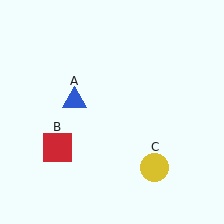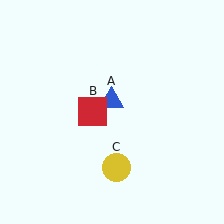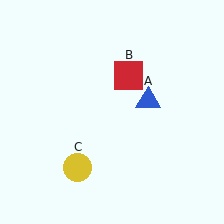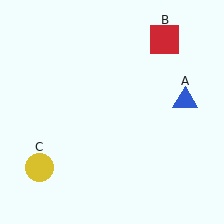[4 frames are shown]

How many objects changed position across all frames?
3 objects changed position: blue triangle (object A), red square (object B), yellow circle (object C).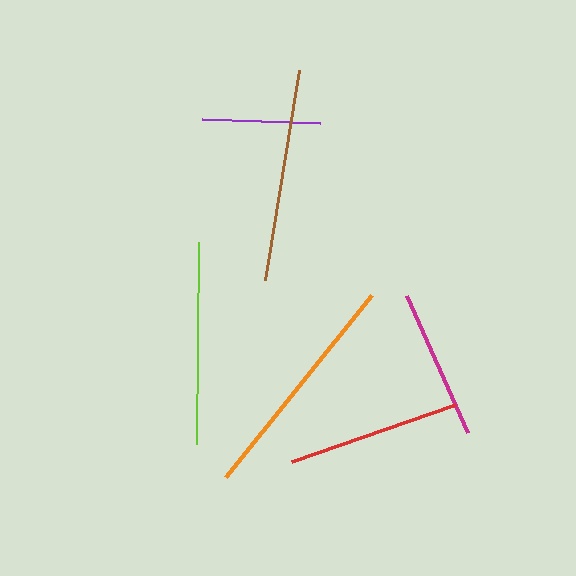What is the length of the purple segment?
The purple segment is approximately 118 pixels long.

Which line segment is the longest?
The orange line is the longest at approximately 233 pixels.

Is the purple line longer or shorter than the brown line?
The brown line is longer than the purple line.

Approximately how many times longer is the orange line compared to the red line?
The orange line is approximately 1.3 times the length of the red line.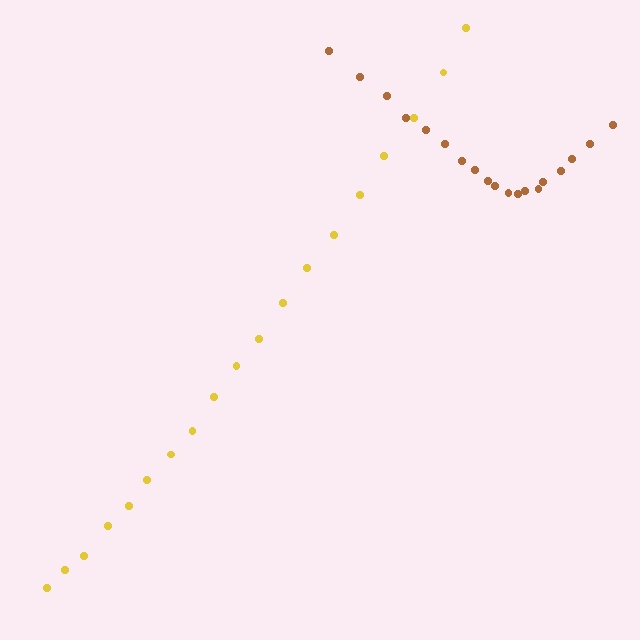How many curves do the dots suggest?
There are 2 distinct paths.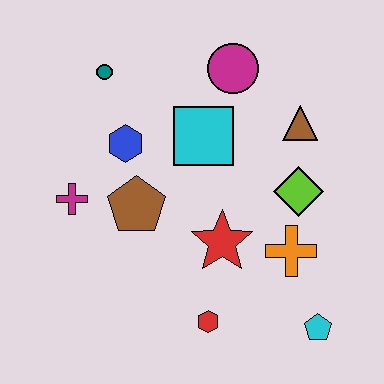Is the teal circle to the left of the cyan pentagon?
Yes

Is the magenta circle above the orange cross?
Yes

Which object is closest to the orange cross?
The lime diamond is closest to the orange cross.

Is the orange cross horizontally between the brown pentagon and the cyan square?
No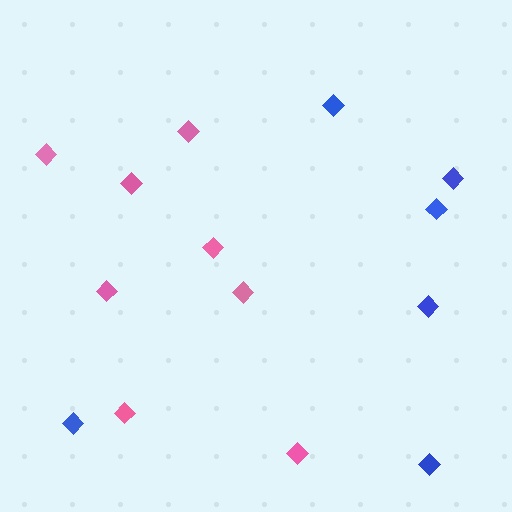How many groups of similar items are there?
There are 2 groups: one group of pink diamonds (8) and one group of blue diamonds (6).